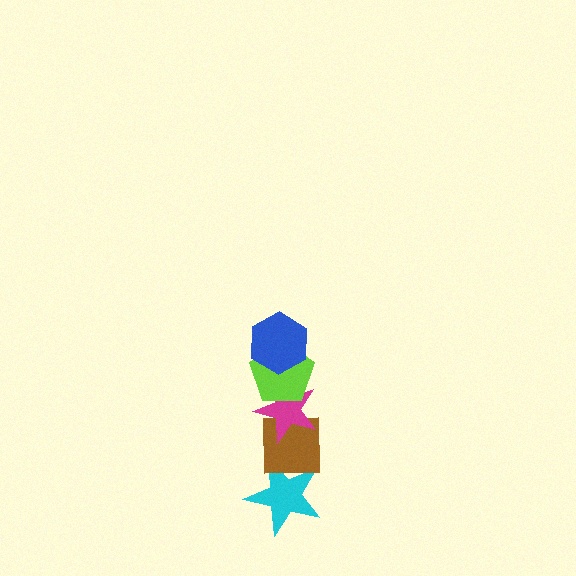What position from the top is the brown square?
The brown square is 4th from the top.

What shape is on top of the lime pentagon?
The blue hexagon is on top of the lime pentagon.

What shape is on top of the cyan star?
The brown square is on top of the cyan star.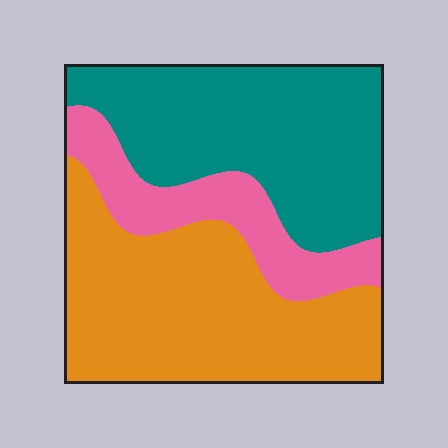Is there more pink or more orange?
Orange.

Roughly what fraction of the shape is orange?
Orange takes up about two fifths (2/5) of the shape.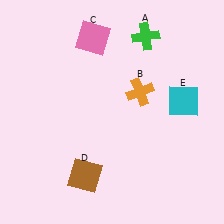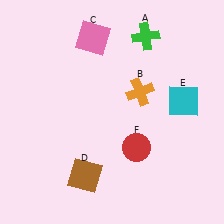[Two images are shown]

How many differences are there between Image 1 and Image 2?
There is 1 difference between the two images.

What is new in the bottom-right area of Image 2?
A red circle (F) was added in the bottom-right area of Image 2.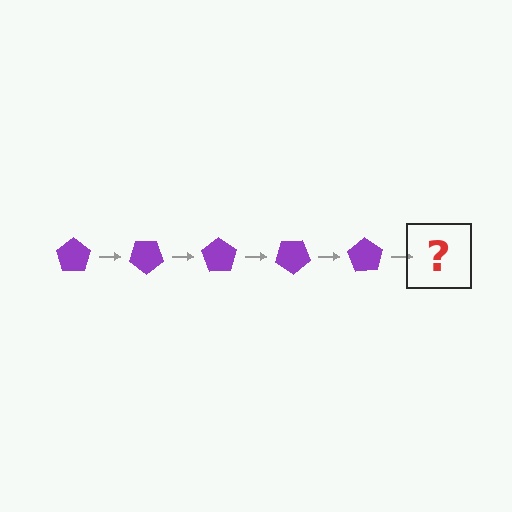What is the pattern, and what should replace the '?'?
The pattern is that the pentagon rotates 35 degrees each step. The '?' should be a purple pentagon rotated 175 degrees.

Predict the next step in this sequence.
The next step is a purple pentagon rotated 175 degrees.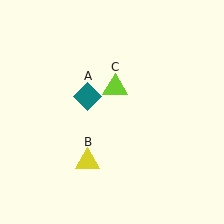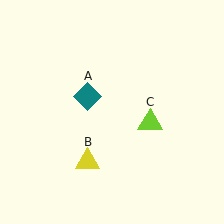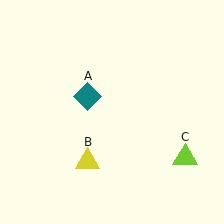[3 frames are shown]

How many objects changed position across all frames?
1 object changed position: lime triangle (object C).